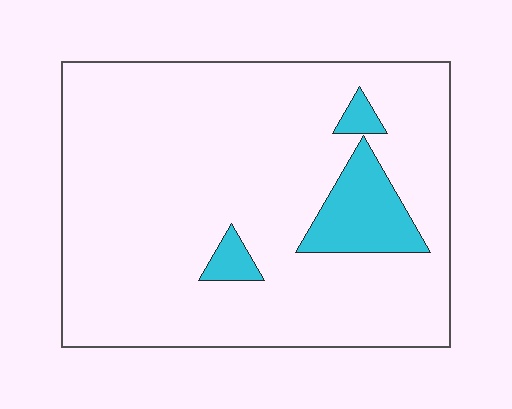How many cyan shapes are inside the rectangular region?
3.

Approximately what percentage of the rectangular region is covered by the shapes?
Approximately 10%.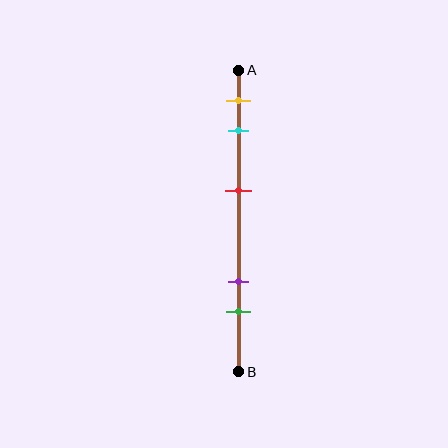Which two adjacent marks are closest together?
The yellow and cyan marks are the closest adjacent pair.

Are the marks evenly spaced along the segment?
No, the marks are not evenly spaced.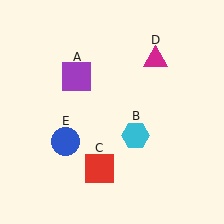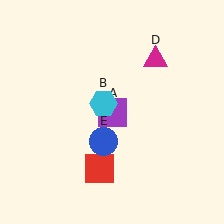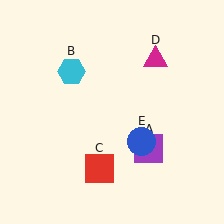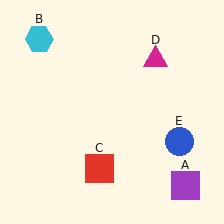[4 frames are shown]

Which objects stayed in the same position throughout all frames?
Red square (object C) and magenta triangle (object D) remained stationary.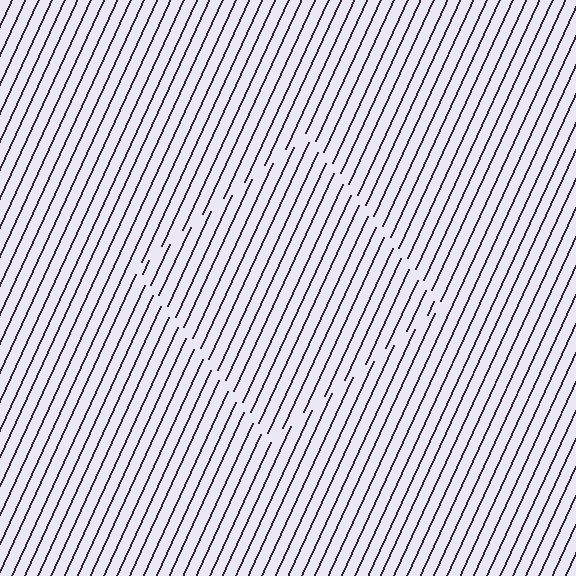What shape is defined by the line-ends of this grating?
An illusory square. The interior of the shape contains the same grating, shifted by half a period — the contour is defined by the phase discontinuity where line-ends from the inner and outer gratings abut.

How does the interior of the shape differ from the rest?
The interior of the shape contains the same grating, shifted by half a period — the contour is defined by the phase discontinuity where line-ends from the inner and outer gratings abut.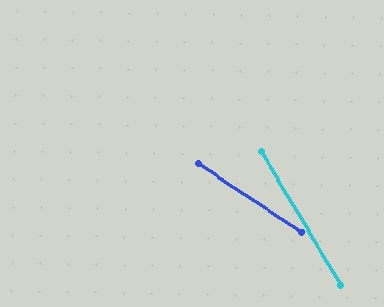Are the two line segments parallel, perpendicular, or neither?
Neither parallel nor perpendicular — they differ by about 26°.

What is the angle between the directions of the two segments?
Approximately 26 degrees.